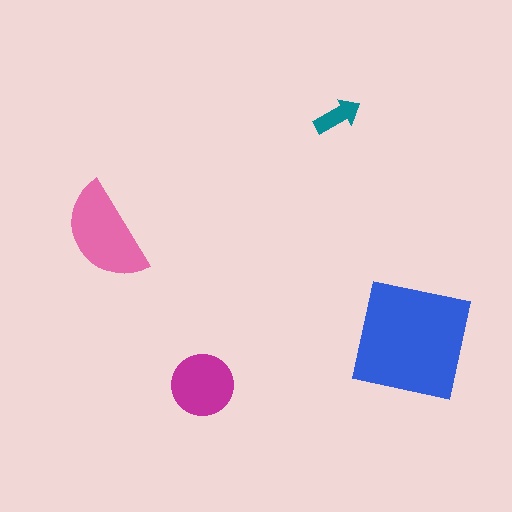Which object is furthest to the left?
The pink semicircle is leftmost.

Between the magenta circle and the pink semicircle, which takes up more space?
The pink semicircle.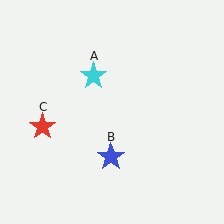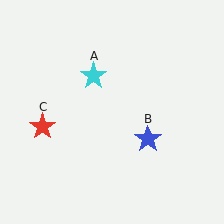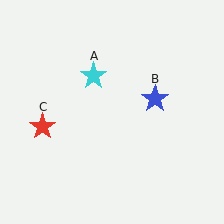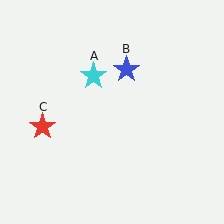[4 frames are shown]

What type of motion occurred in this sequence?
The blue star (object B) rotated counterclockwise around the center of the scene.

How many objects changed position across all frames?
1 object changed position: blue star (object B).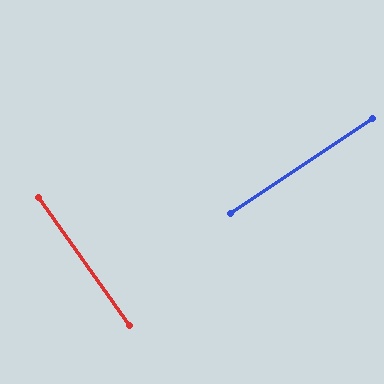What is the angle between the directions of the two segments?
Approximately 89 degrees.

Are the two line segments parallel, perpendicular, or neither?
Perpendicular — they meet at approximately 89°.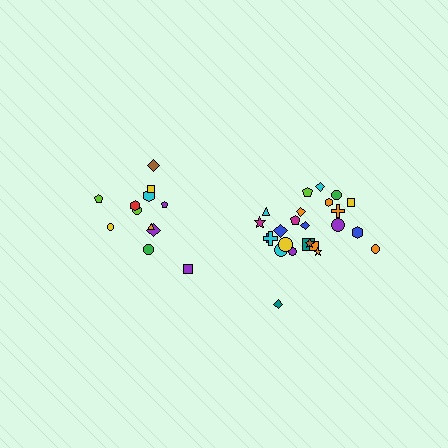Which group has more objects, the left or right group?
The right group.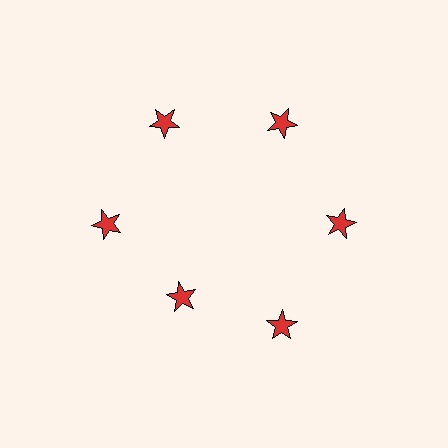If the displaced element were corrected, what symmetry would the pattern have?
It would have 6-fold rotational symmetry — the pattern would map onto itself every 60 degrees.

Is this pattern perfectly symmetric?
No. The 6 red stars are arranged in a ring, but one element near the 7 o'clock position is pulled inward toward the center, breaking the 6-fold rotational symmetry.